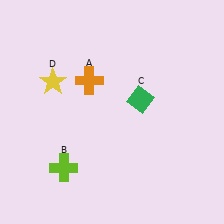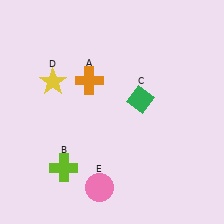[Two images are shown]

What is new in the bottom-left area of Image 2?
A pink circle (E) was added in the bottom-left area of Image 2.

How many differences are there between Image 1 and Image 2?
There is 1 difference between the two images.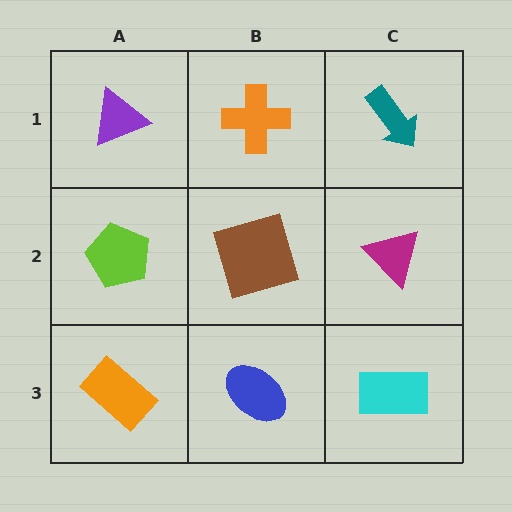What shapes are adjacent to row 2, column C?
A teal arrow (row 1, column C), a cyan rectangle (row 3, column C), a brown square (row 2, column B).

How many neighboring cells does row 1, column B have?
3.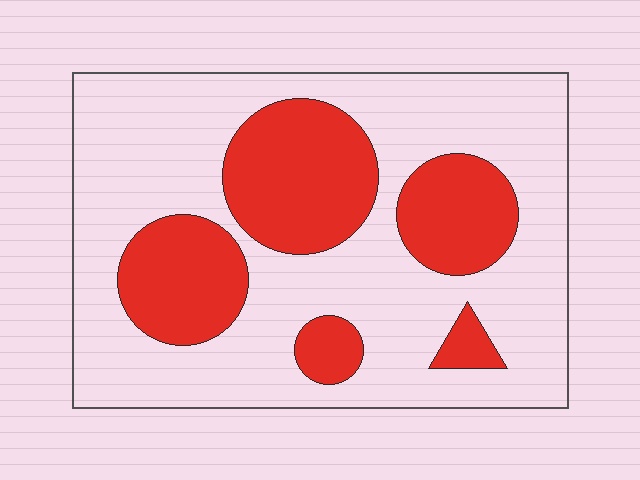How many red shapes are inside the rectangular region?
5.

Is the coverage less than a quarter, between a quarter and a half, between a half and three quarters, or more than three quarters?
Between a quarter and a half.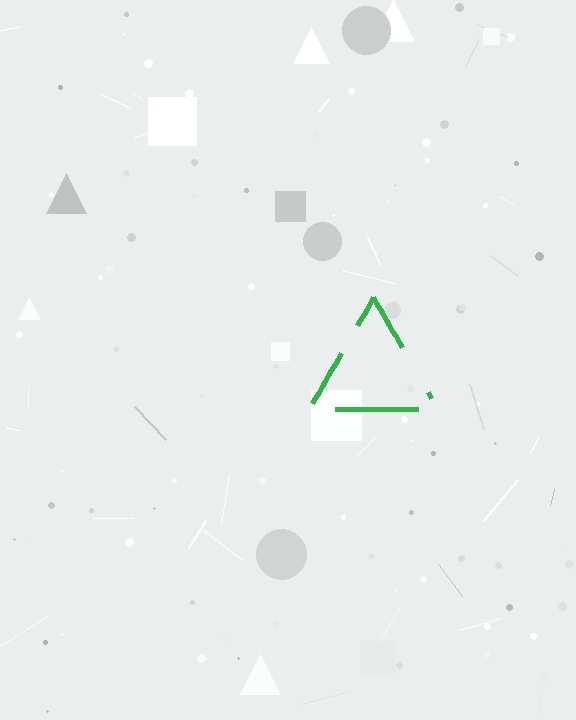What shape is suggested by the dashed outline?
The dashed outline suggests a triangle.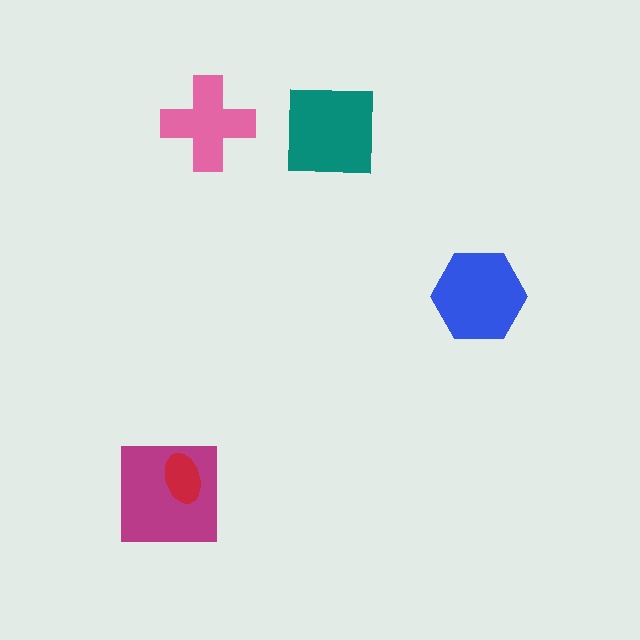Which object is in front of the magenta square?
The red ellipse is in front of the magenta square.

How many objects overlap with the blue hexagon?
0 objects overlap with the blue hexagon.